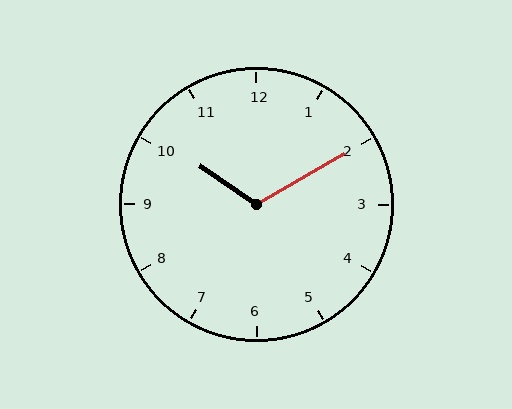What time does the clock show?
10:10.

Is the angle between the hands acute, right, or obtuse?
It is obtuse.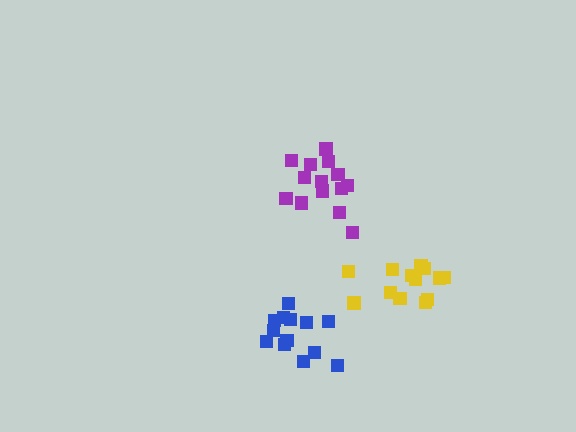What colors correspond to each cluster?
The clusters are colored: yellow, purple, blue.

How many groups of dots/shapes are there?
There are 3 groups.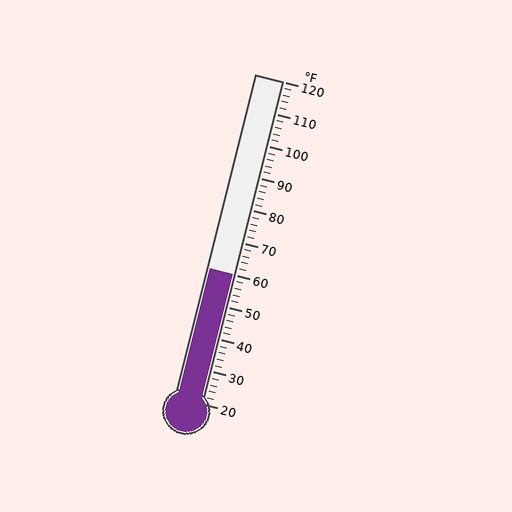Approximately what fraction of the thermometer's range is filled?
The thermometer is filled to approximately 40% of its range.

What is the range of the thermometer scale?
The thermometer scale ranges from 20°F to 120°F.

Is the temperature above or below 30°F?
The temperature is above 30°F.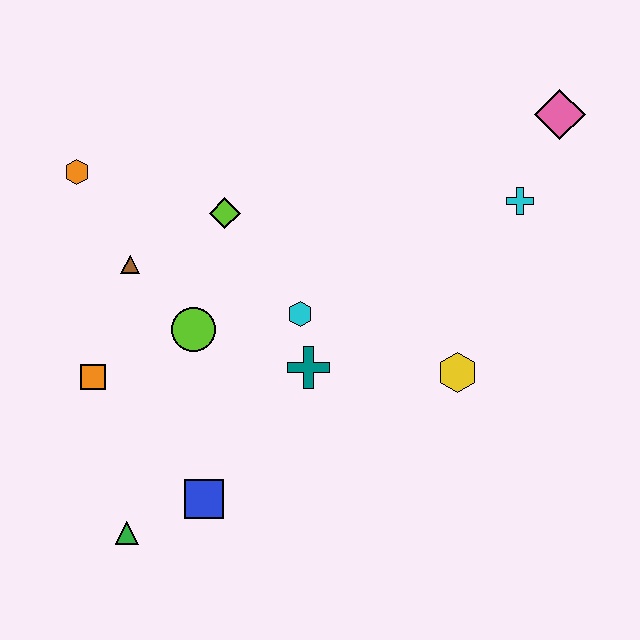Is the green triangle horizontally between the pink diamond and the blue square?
No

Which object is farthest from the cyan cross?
The green triangle is farthest from the cyan cross.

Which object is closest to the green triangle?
The blue square is closest to the green triangle.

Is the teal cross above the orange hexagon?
No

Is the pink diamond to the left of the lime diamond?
No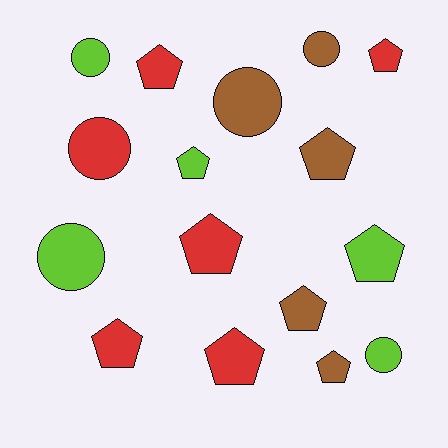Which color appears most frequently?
Red, with 6 objects.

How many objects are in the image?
There are 16 objects.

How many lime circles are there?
There are 3 lime circles.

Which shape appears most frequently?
Pentagon, with 10 objects.